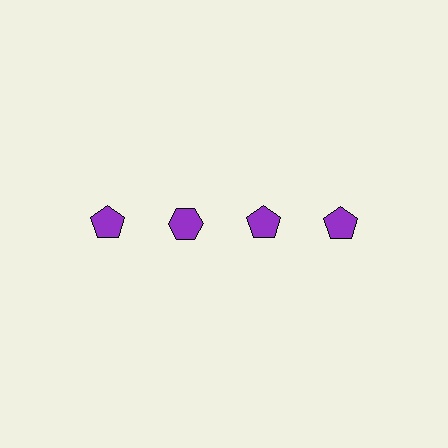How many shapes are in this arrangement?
There are 4 shapes arranged in a grid pattern.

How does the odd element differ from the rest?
It has a different shape: hexagon instead of pentagon.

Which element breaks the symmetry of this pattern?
The purple hexagon in the top row, second from left column breaks the symmetry. All other shapes are purple pentagons.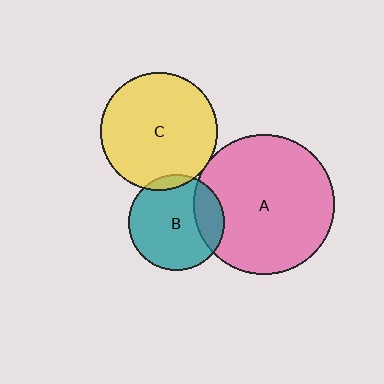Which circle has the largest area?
Circle A (pink).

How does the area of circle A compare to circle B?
Approximately 2.1 times.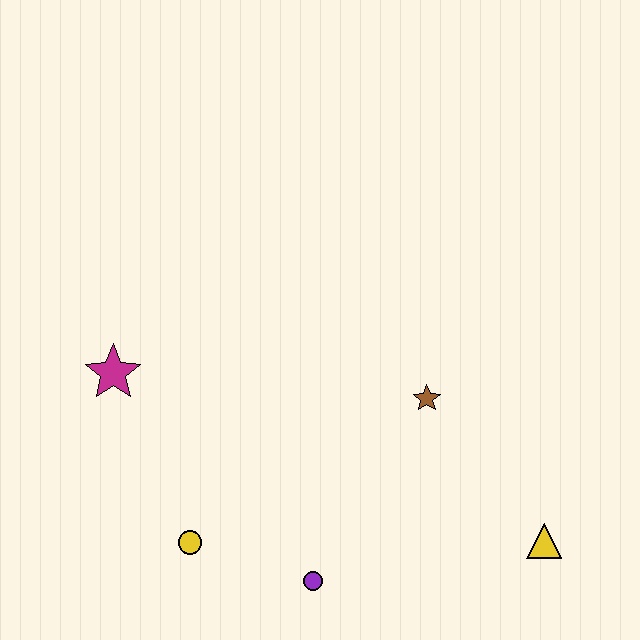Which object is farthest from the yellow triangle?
The magenta star is farthest from the yellow triangle.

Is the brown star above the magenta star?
No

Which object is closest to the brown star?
The yellow triangle is closest to the brown star.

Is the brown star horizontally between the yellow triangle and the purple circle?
Yes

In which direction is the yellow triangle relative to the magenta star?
The yellow triangle is to the right of the magenta star.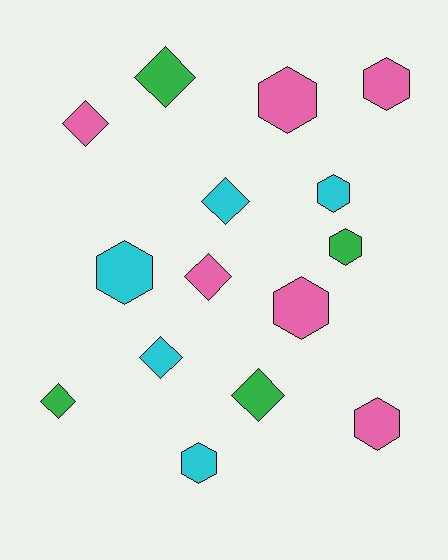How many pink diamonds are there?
There are 2 pink diamonds.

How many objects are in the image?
There are 15 objects.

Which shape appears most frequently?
Hexagon, with 8 objects.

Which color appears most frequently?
Pink, with 6 objects.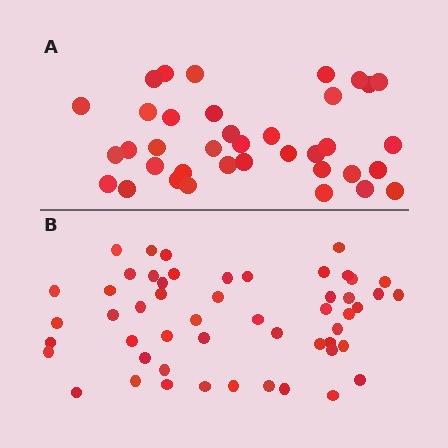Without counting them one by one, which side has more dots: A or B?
Region B (the bottom region) has more dots.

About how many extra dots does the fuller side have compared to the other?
Region B has approximately 15 more dots than region A.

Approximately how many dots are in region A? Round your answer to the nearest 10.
About 40 dots. (The exact count is 37, which rounds to 40.)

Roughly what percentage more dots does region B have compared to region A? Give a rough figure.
About 40% more.